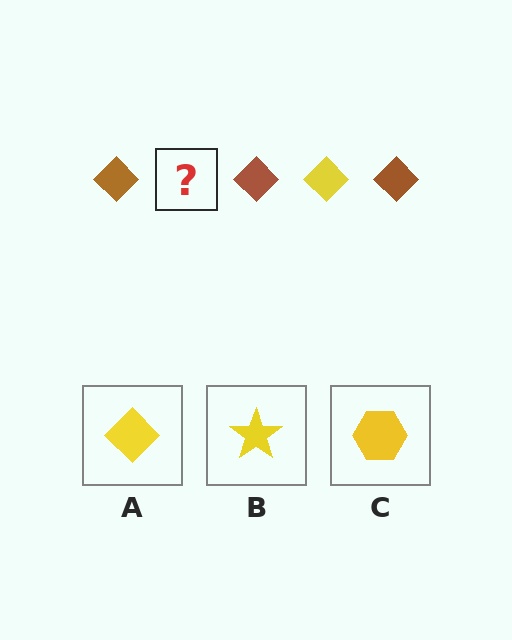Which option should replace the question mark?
Option A.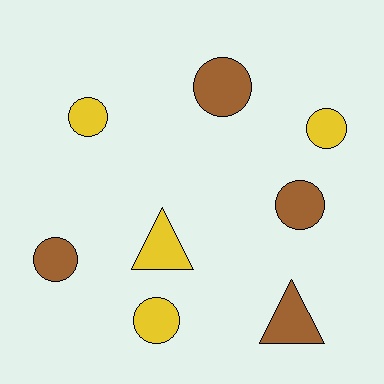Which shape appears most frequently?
Circle, with 6 objects.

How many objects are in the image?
There are 8 objects.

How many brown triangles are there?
There is 1 brown triangle.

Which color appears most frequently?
Yellow, with 4 objects.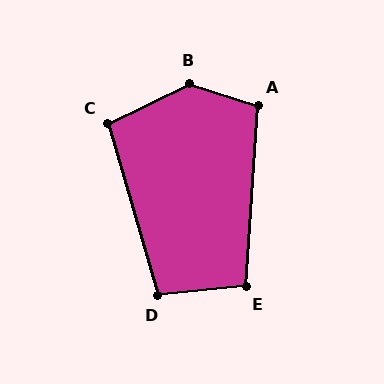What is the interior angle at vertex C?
Approximately 100 degrees (obtuse).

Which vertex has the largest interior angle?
B, at approximately 136 degrees.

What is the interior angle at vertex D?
Approximately 100 degrees (obtuse).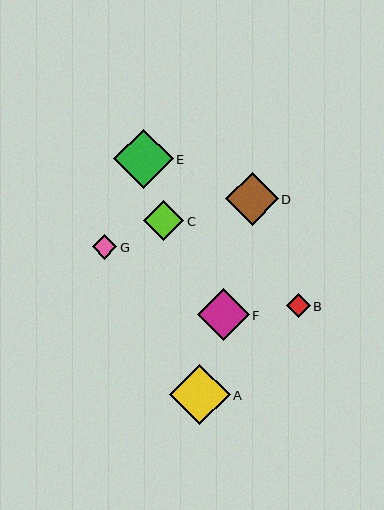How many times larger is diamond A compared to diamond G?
Diamond A is approximately 2.5 times the size of diamond G.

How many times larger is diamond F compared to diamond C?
Diamond F is approximately 1.3 times the size of diamond C.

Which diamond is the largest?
Diamond A is the largest with a size of approximately 61 pixels.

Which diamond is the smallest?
Diamond B is the smallest with a size of approximately 24 pixels.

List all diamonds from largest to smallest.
From largest to smallest: A, E, D, F, C, G, B.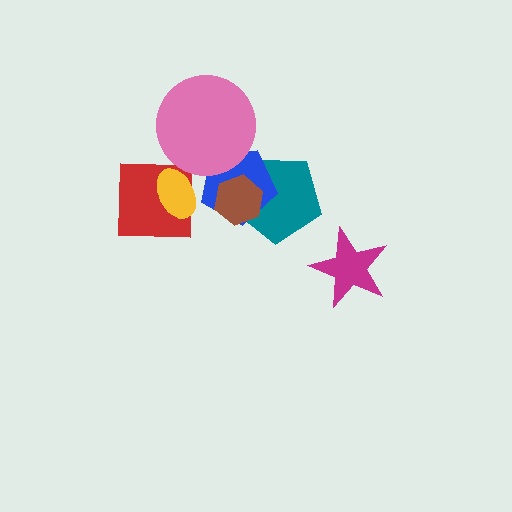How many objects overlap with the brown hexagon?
2 objects overlap with the brown hexagon.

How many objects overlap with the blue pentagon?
3 objects overlap with the blue pentagon.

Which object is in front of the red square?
The yellow ellipse is in front of the red square.